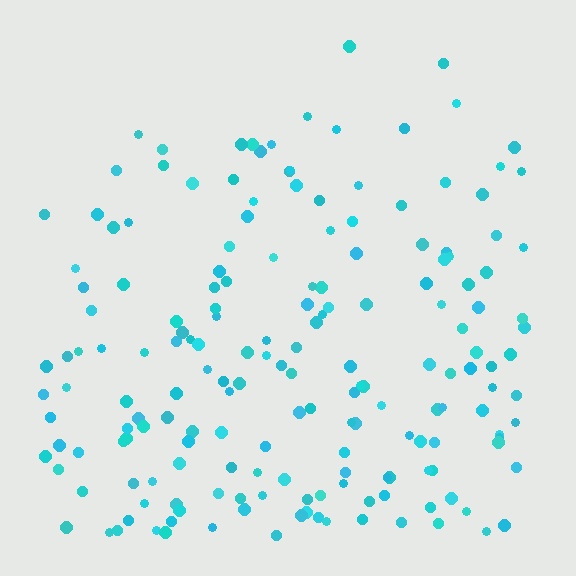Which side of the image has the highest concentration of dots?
The bottom.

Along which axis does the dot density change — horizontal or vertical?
Vertical.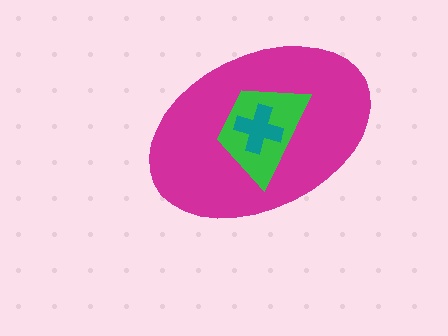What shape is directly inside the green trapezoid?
The teal cross.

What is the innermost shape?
The teal cross.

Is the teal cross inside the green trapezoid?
Yes.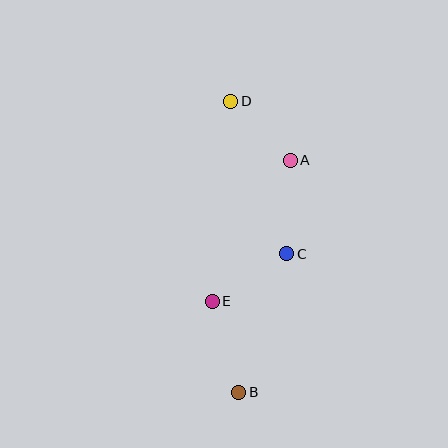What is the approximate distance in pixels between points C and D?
The distance between C and D is approximately 162 pixels.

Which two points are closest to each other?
Points A and D are closest to each other.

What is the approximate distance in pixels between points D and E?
The distance between D and E is approximately 201 pixels.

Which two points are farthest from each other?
Points B and D are farthest from each other.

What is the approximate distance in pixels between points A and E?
The distance between A and E is approximately 161 pixels.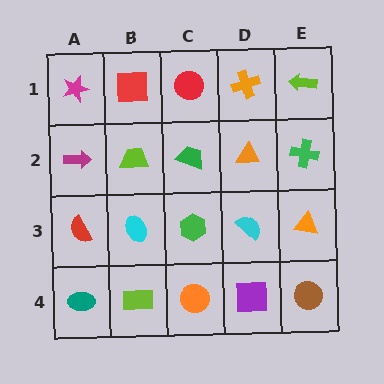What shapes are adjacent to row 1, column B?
A lime trapezoid (row 2, column B), a magenta star (row 1, column A), a red circle (row 1, column C).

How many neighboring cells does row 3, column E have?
3.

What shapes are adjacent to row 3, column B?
A lime trapezoid (row 2, column B), a lime rectangle (row 4, column B), a red semicircle (row 3, column A), a green hexagon (row 3, column C).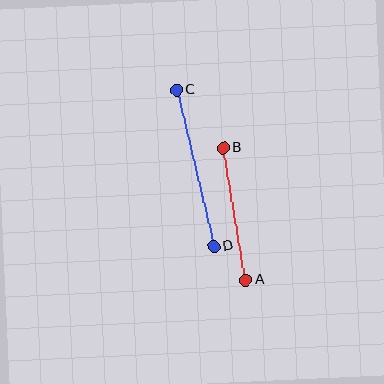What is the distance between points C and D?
The distance is approximately 161 pixels.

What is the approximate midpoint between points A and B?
The midpoint is at approximately (234, 214) pixels.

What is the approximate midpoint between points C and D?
The midpoint is at approximately (195, 168) pixels.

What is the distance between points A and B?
The distance is approximately 134 pixels.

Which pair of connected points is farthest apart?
Points C and D are farthest apart.